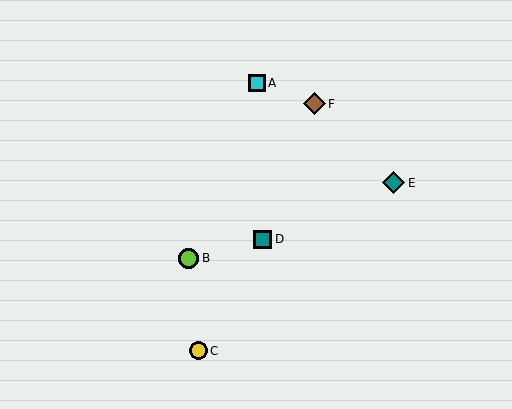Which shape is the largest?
The teal diamond (labeled E) is the largest.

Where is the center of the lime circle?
The center of the lime circle is at (188, 258).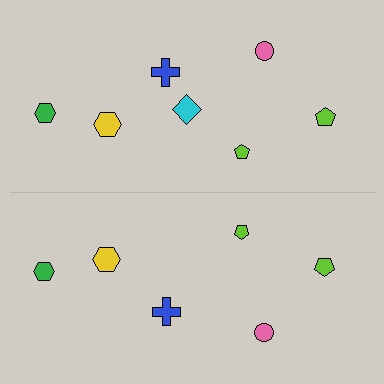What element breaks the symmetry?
A cyan diamond is missing from the bottom side.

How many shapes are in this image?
There are 13 shapes in this image.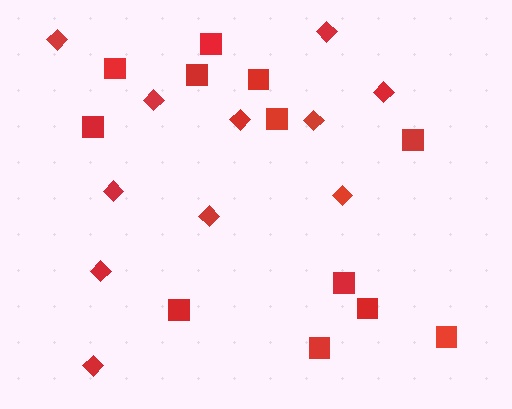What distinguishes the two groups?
There are 2 groups: one group of squares (12) and one group of diamonds (11).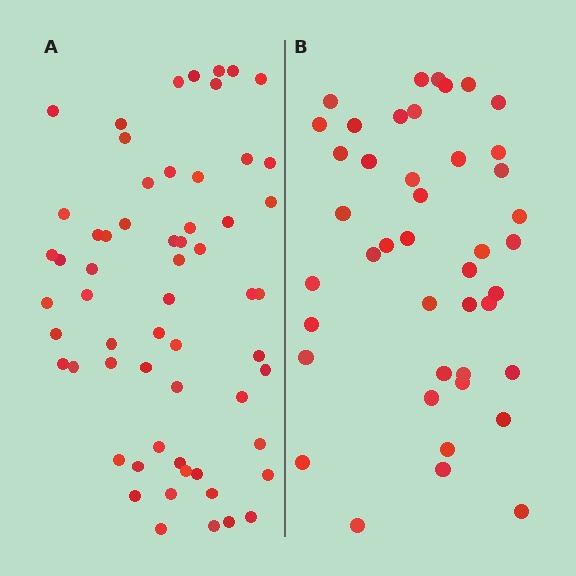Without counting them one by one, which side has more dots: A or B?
Region A (the left region) has more dots.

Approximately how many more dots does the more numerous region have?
Region A has approximately 15 more dots than region B.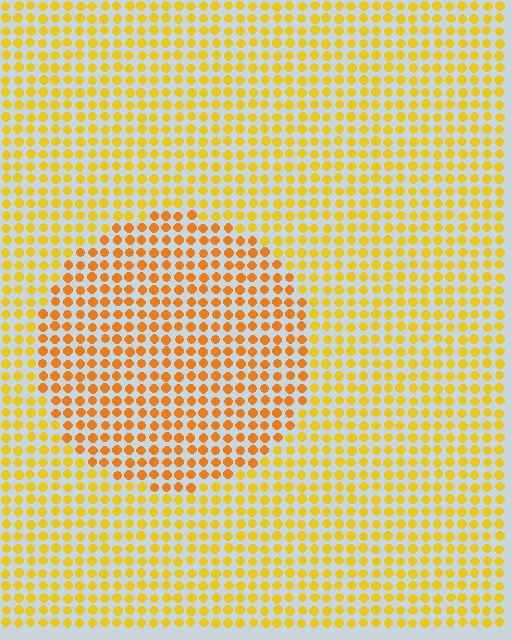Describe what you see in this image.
The image is filled with small yellow elements in a uniform arrangement. A circle-shaped region is visible where the elements are tinted to a slightly different hue, forming a subtle color boundary.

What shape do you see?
I see a circle.